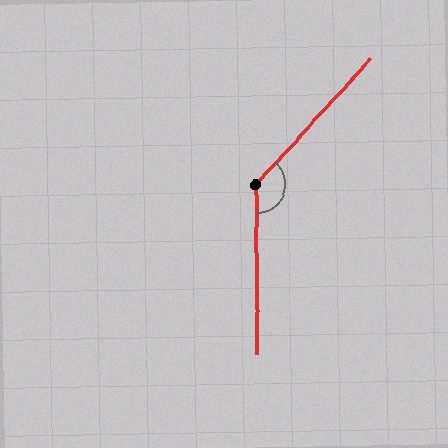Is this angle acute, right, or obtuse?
It is obtuse.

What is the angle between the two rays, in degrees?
Approximately 138 degrees.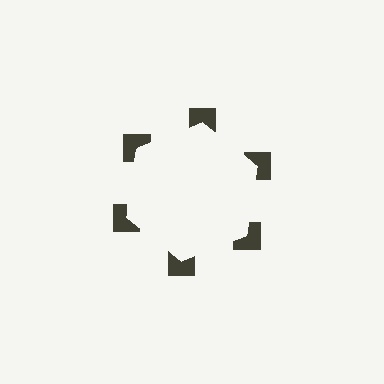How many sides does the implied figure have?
6 sides.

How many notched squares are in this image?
There are 6 — one at each vertex of the illusory hexagon.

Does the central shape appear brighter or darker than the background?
It typically appears slightly brighter than the background, even though no actual brightness change is drawn.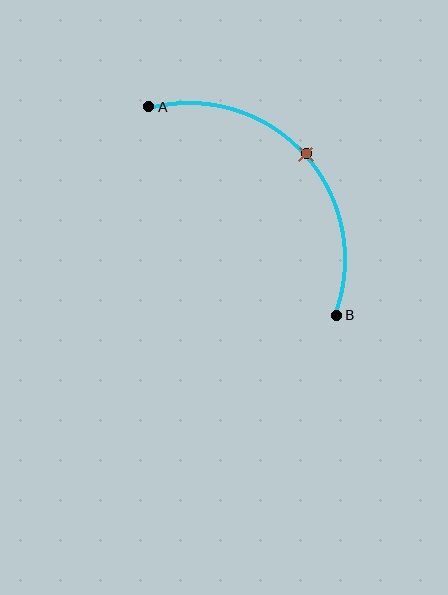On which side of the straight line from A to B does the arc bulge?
The arc bulges above and to the right of the straight line connecting A and B.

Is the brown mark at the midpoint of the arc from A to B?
Yes. The brown mark lies on the arc at equal arc-length from both A and B — it is the arc midpoint.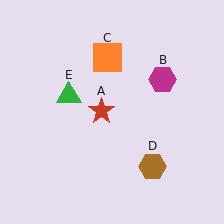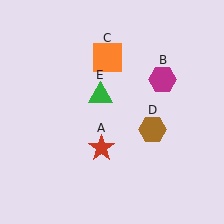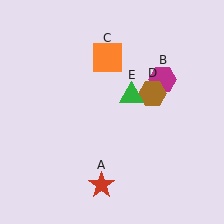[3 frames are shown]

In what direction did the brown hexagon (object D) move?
The brown hexagon (object D) moved up.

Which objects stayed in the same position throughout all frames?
Magenta hexagon (object B) and orange square (object C) remained stationary.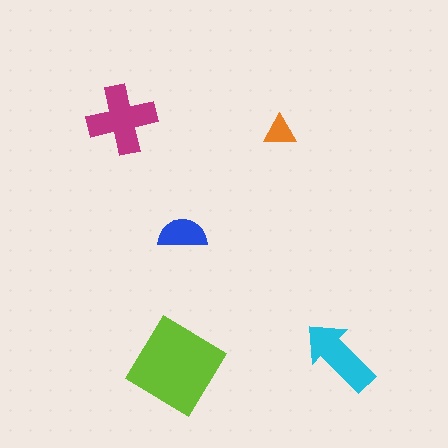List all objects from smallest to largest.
The orange triangle, the blue semicircle, the cyan arrow, the magenta cross, the lime diamond.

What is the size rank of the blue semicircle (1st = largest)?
4th.